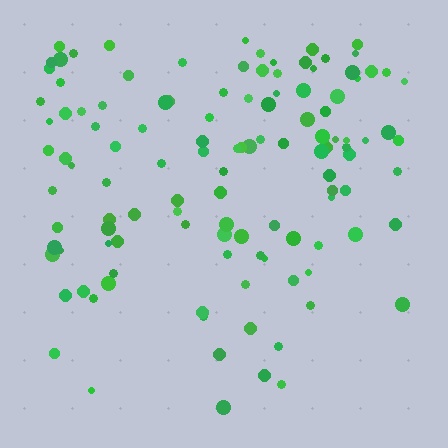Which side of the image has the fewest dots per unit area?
The bottom.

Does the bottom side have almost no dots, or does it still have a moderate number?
Still a moderate number, just noticeably fewer than the top.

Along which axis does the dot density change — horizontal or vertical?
Vertical.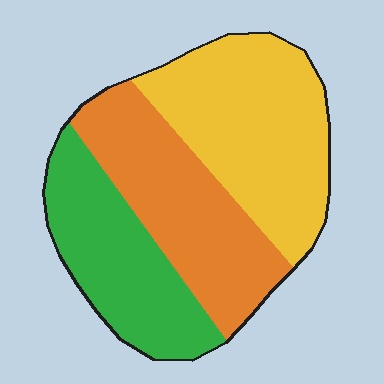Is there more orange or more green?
Orange.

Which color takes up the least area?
Green, at roughly 30%.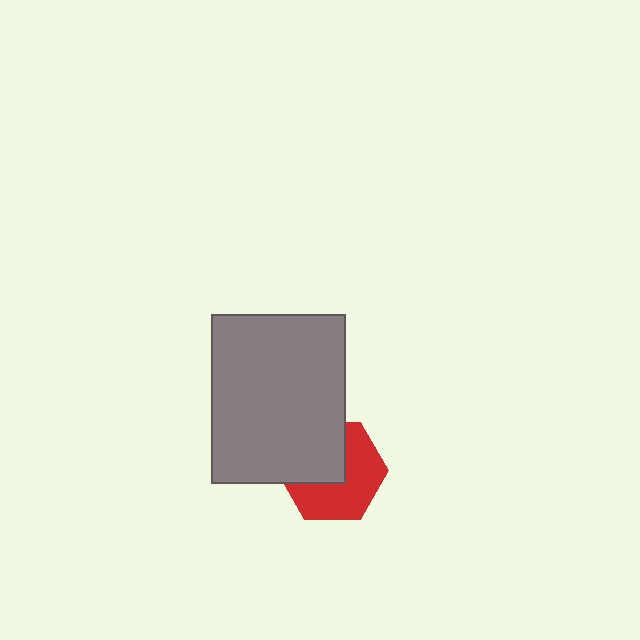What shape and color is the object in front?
The object in front is a gray rectangle.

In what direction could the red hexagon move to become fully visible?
The red hexagon could move toward the lower-right. That would shift it out from behind the gray rectangle entirely.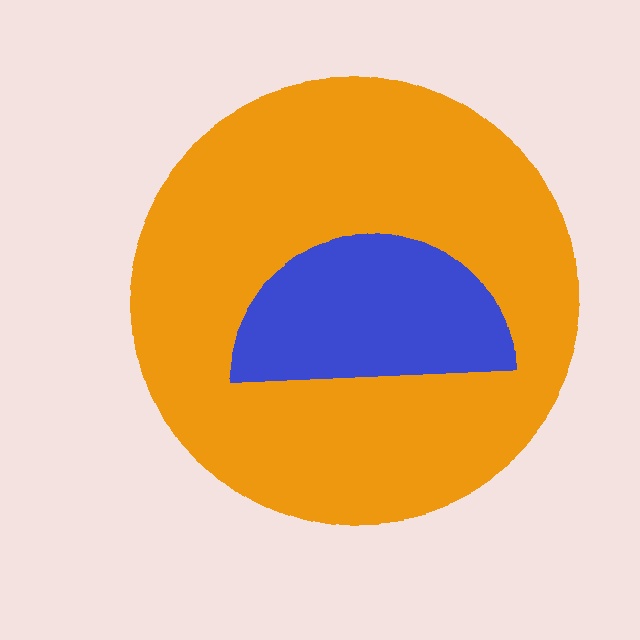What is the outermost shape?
The orange circle.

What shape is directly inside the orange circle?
The blue semicircle.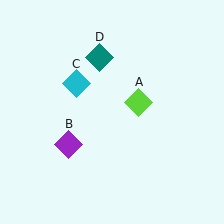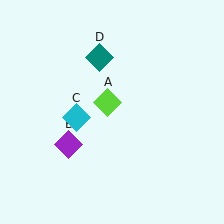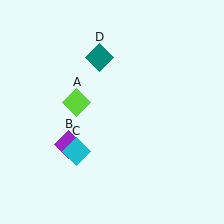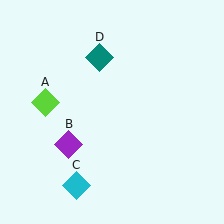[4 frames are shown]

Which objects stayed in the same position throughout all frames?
Purple diamond (object B) and teal diamond (object D) remained stationary.